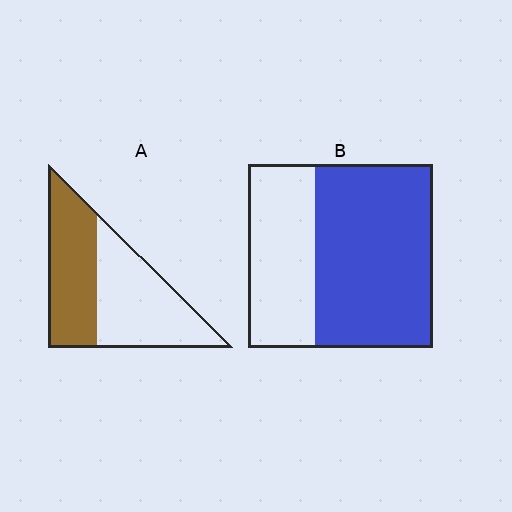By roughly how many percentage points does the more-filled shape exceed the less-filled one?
By roughly 20 percentage points (B over A).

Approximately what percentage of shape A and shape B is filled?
A is approximately 45% and B is approximately 65%.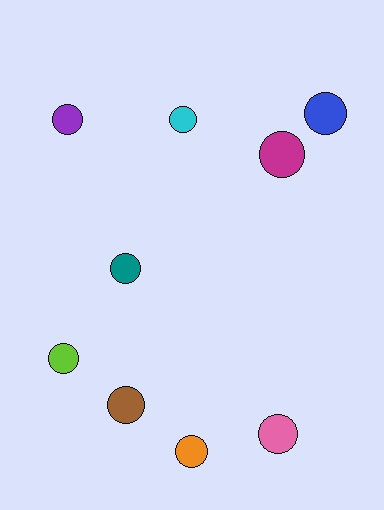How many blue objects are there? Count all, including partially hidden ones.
There is 1 blue object.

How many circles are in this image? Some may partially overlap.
There are 9 circles.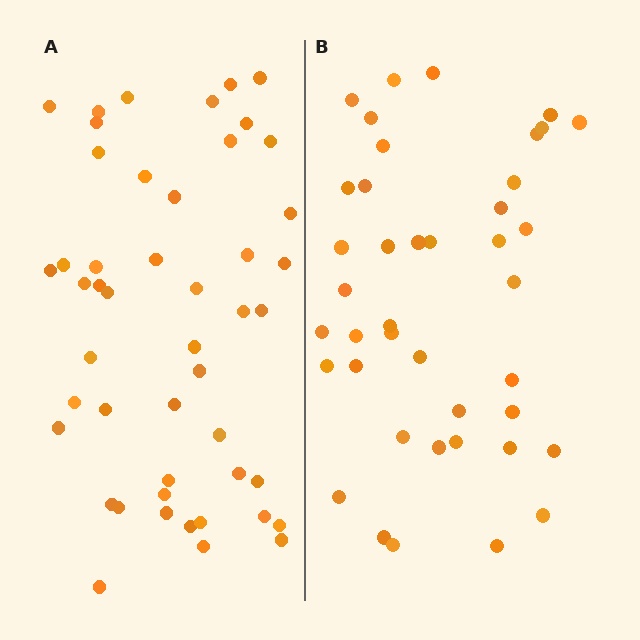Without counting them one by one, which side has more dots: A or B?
Region A (the left region) has more dots.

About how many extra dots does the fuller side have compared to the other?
Region A has roughly 8 or so more dots than region B.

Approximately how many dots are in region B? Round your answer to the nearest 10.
About 40 dots. (The exact count is 41, which rounds to 40.)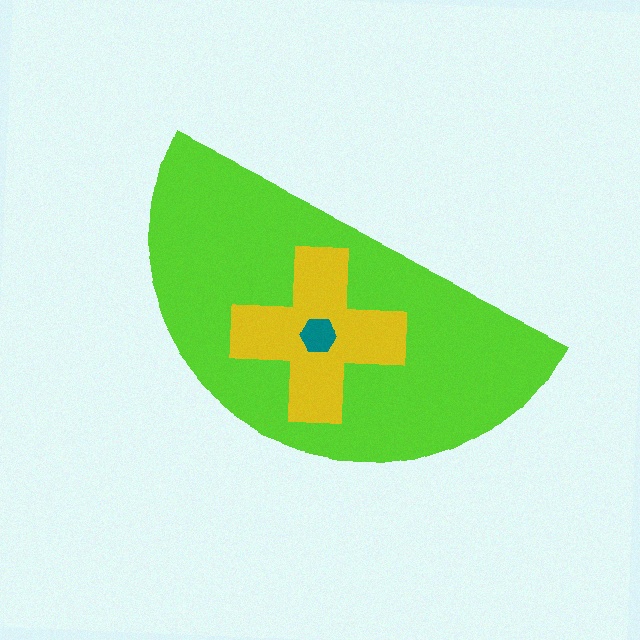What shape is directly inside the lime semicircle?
The yellow cross.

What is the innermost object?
The teal hexagon.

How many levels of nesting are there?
3.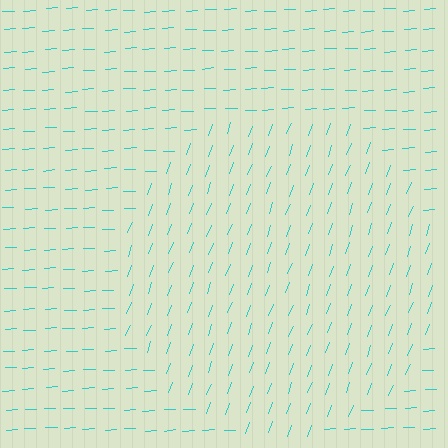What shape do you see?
I see a circle.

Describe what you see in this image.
The image is filled with small cyan line segments. A circle region in the image has lines oriented differently from the surrounding lines, creating a visible texture boundary.